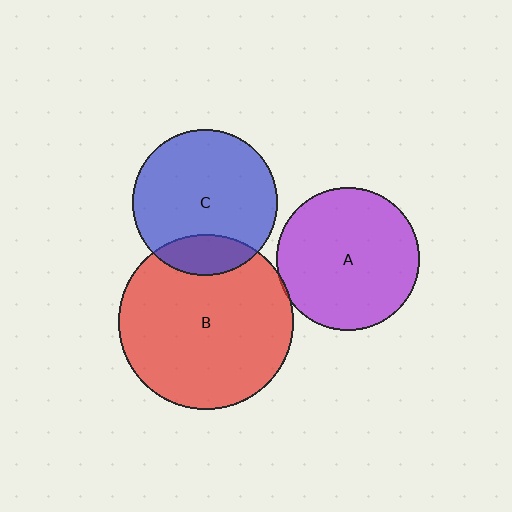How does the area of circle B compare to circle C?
Approximately 1.4 times.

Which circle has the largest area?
Circle B (red).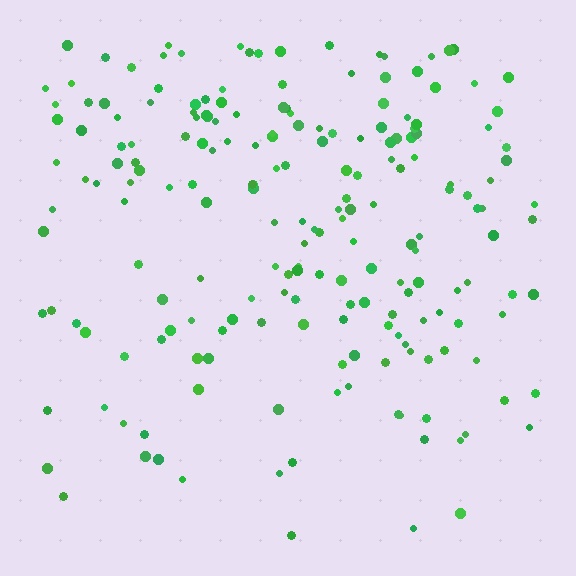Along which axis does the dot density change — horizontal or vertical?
Vertical.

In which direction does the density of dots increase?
From bottom to top, with the top side densest.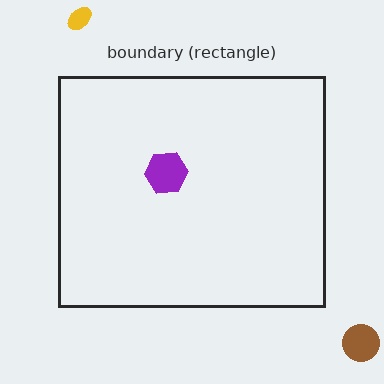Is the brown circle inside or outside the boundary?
Outside.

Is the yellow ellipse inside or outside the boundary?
Outside.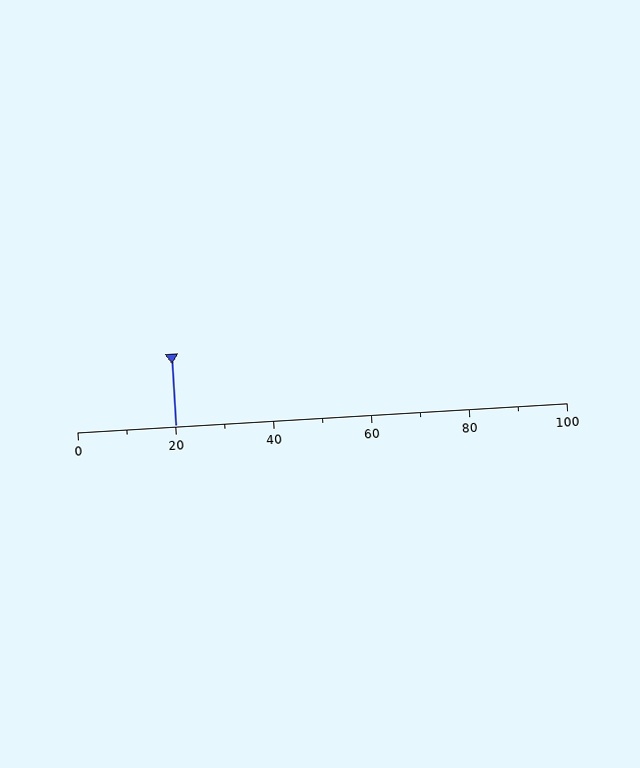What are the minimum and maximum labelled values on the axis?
The axis runs from 0 to 100.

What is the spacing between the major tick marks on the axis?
The major ticks are spaced 20 apart.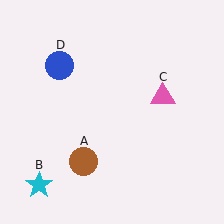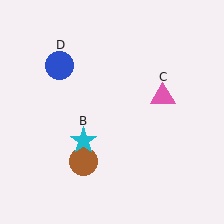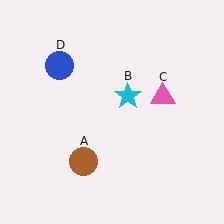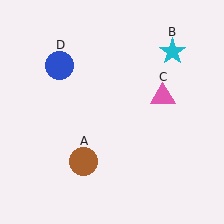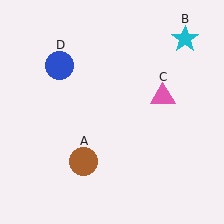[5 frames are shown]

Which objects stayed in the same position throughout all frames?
Brown circle (object A) and pink triangle (object C) and blue circle (object D) remained stationary.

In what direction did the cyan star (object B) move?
The cyan star (object B) moved up and to the right.